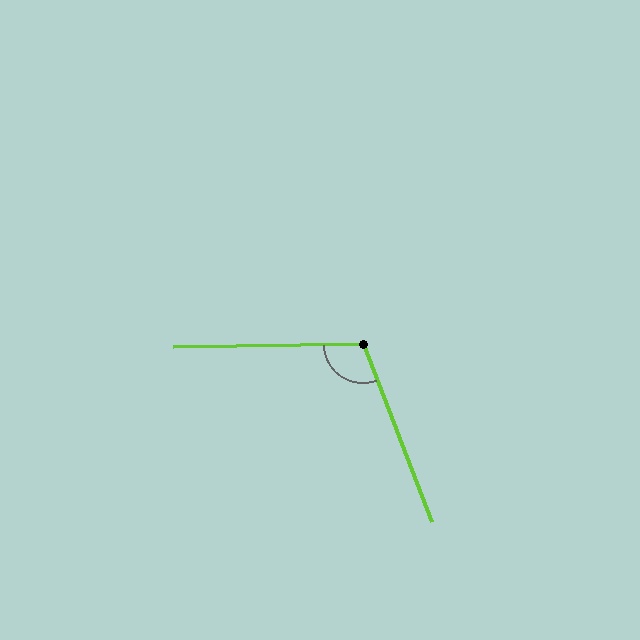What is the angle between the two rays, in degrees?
Approximately 110 degrees.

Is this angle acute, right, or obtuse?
It is obtuse.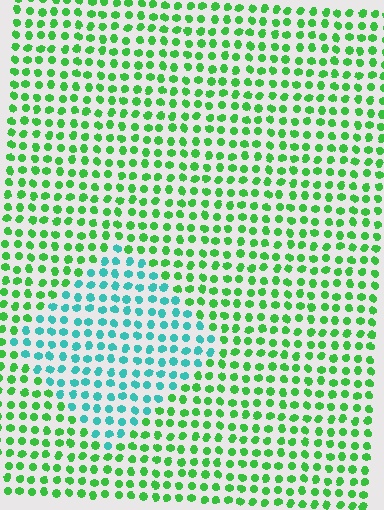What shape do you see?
I see a diamond.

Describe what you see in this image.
The image is filled with small green elements in a uniform arrangement. A diamond-shaped region is visible where the elements are tinted to a slightly different hue, forming a subtle color boundary.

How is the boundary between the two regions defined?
The boundary is defined purely by a slight shift in hue (about 53 degrees). Spacing, size, and orientation are identical on both sides.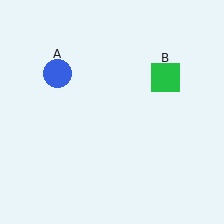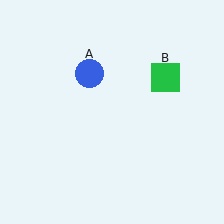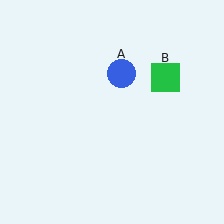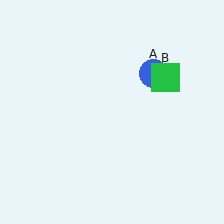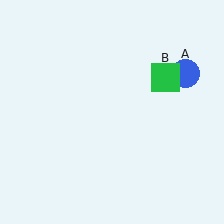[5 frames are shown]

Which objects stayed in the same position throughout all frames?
Green square (object B) remained stationary.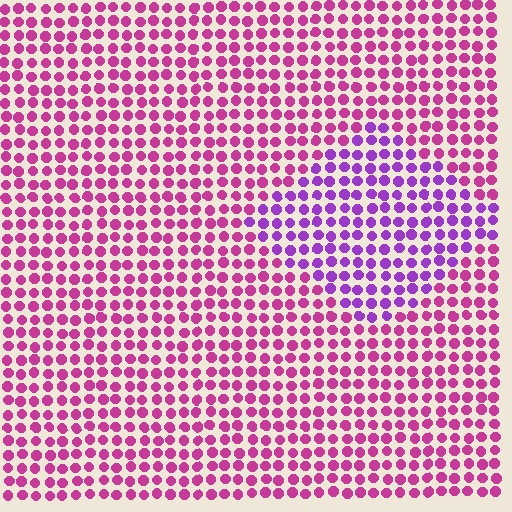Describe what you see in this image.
The image is filled with small magenta elements in a uniform arrangement. A diamond-shaped region is visible where the elements are tinted to a slightly different hue, forming a subtle color boundary.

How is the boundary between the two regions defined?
The boundary is defined purely by a slight shift in hue (about 37 degrees). Spacing, size, and orientation are identical on both sides.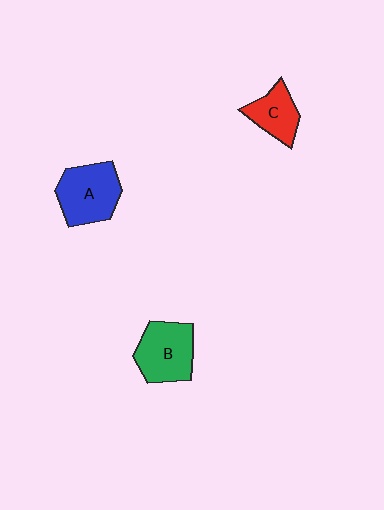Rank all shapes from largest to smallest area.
From largest to smallest: A (blue), B (green), C (red).